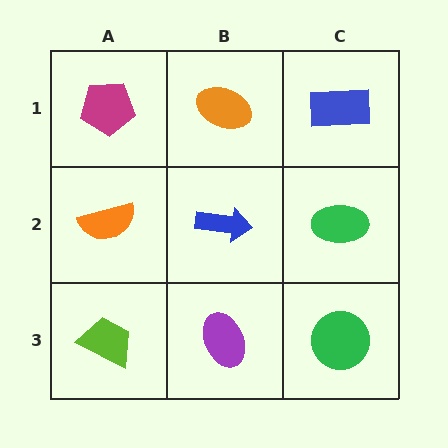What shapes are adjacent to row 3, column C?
A green ellipse (row 2, column C), a purple ellipse (row 3, column B).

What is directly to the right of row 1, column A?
An orange ellipse.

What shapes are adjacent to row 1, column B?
A blue arrow (row 2, column B), a magenta pentagon (row 1, column A), a blue rectangle (row 1, column C).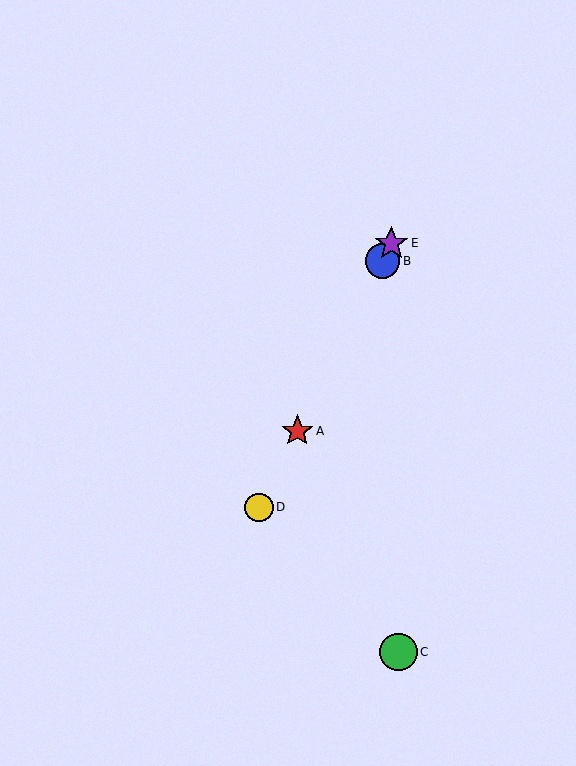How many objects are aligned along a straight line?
4 objects (A, B, D, E) are aligned along a straight line.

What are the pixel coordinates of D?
Object D is at (259, 507).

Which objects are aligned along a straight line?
Objects A, B, D, E are aligned along a straight line.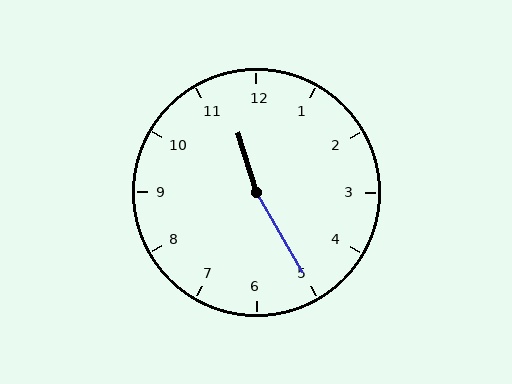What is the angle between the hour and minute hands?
Approximately 168 degrees.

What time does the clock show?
11:25.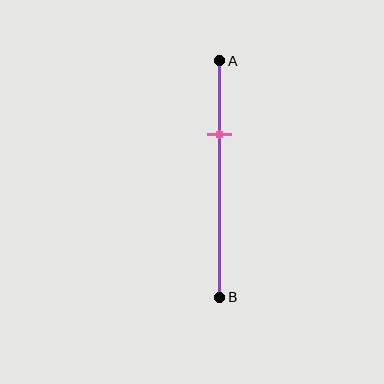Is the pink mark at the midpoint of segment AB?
No, the mark is at about 30% from A, not at the 50% midpoint.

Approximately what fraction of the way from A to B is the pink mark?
The pink mark is approximately 30% of the way from A to B.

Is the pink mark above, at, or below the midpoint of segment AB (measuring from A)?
The pink mark is above the midpoint of segment AB.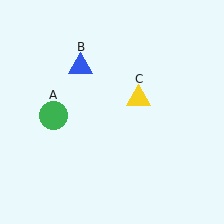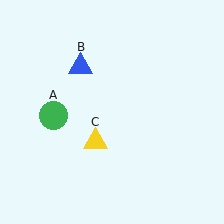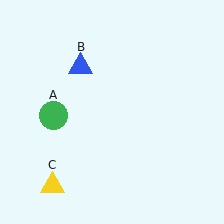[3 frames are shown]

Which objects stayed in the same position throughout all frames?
Green circle (object A) and blue triangle (object B) remained stationary.